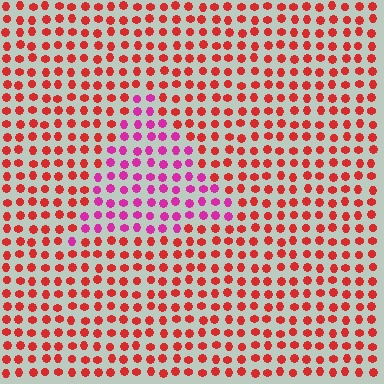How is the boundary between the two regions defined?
The boundary is defined purely by a slight shift in hue (about 43 degrees). Spacing, size, and orientation are identical on both sides.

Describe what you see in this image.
The image is filled with small red elements in a uniform arrangement. A triangle-shaped region is visible where the elements are tinted to a slightly different hue, forming a subtle color boundary.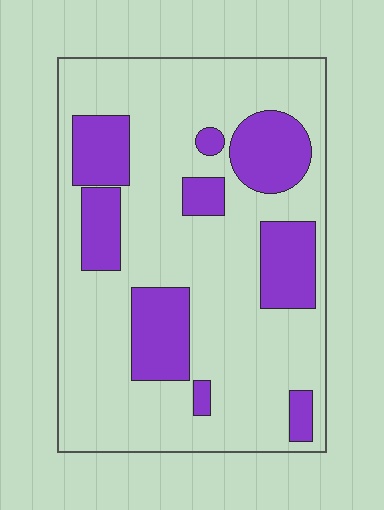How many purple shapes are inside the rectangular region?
9.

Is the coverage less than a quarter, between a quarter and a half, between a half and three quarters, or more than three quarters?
Between a quarter and a half.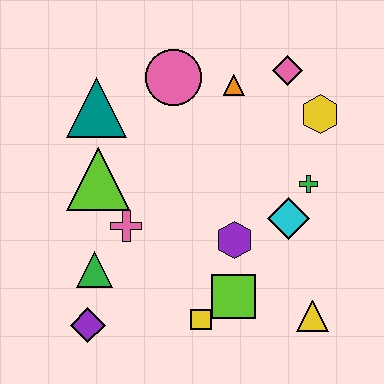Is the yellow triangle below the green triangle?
Yes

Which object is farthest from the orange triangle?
The purple diamond is farthest from the orange triangle.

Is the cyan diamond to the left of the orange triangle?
No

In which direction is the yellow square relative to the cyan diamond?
The yellow square is below the cyan diamond.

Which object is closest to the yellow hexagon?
The pink diamond is closest to the yellow hexagon.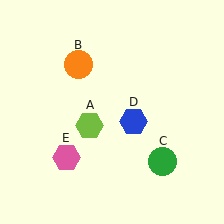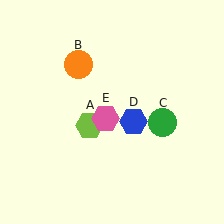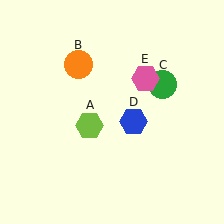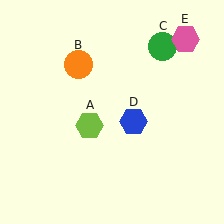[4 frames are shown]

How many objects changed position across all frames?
2 objects changed position: green circle (object C), pink hexagon (object E).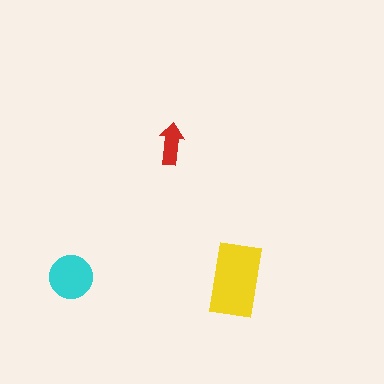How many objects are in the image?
There are 3 objects in the image.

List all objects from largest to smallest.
The yellow rectangle, the cyan circle, the red arrow.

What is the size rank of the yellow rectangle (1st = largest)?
1st.